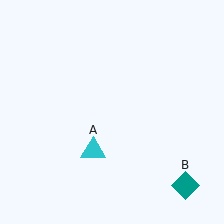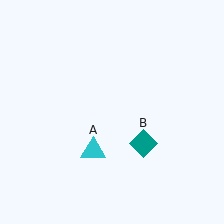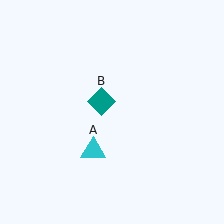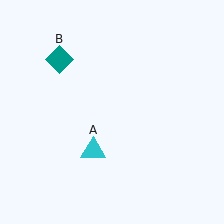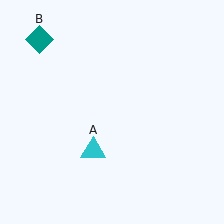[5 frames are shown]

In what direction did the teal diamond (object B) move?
The teal diamond (object B) moved up and to the left.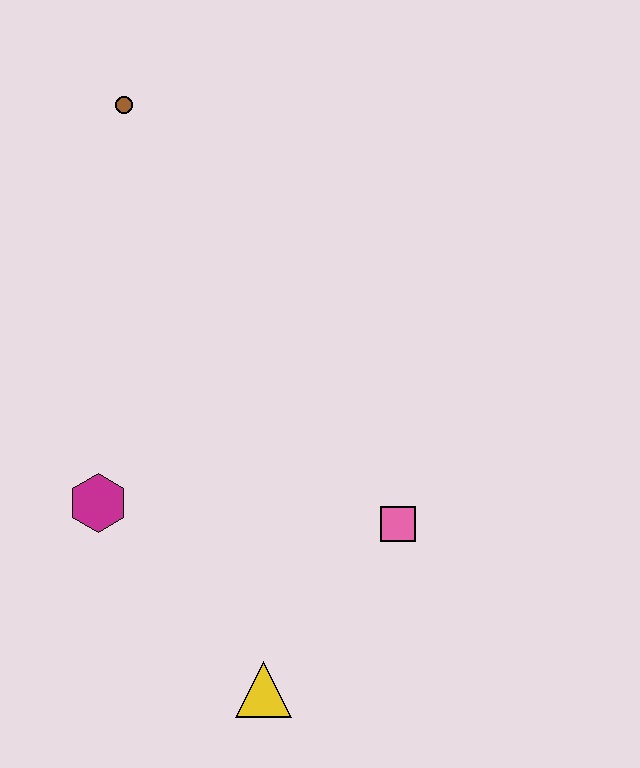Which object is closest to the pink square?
The yellow triangle is closest to the pink square.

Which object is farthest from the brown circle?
The yellow triangle is farthest from the brown circle.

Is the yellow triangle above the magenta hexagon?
No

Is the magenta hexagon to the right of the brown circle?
No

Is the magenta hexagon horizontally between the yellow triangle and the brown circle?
No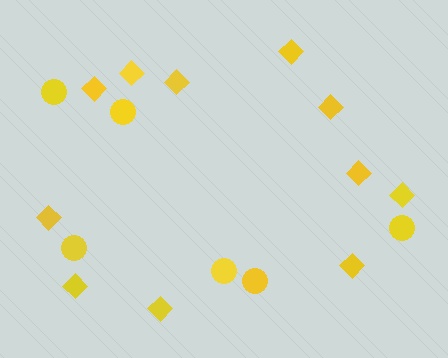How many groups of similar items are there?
There are 2 groups: one group of circles (6) and one group of diamonds (11).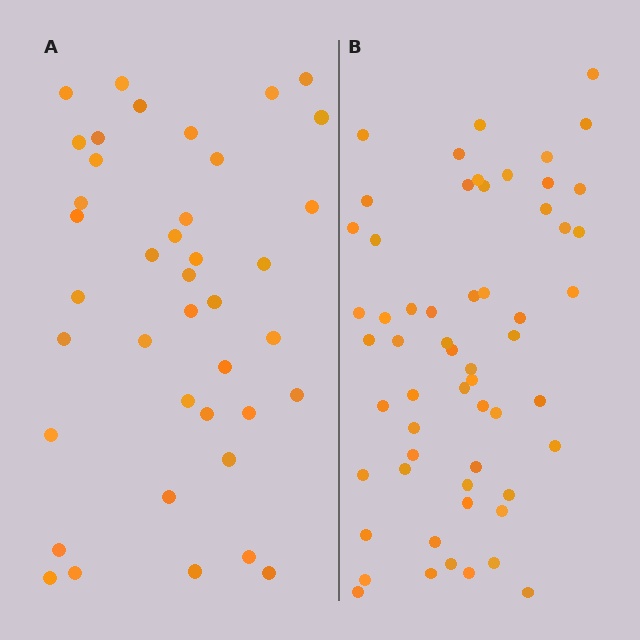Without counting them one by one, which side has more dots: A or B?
Region B (the right region) has more dots.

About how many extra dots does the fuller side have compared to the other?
Region B has approximately 20 more dots than region A.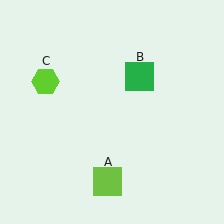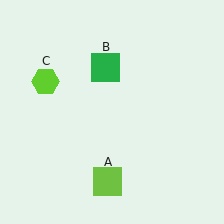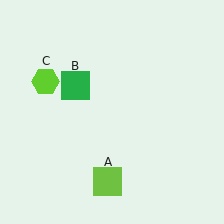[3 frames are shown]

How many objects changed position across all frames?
1 object changed position: green square (object B).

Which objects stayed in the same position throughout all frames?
Lime square (object A) and lime hexagon (object C) remained stationary.